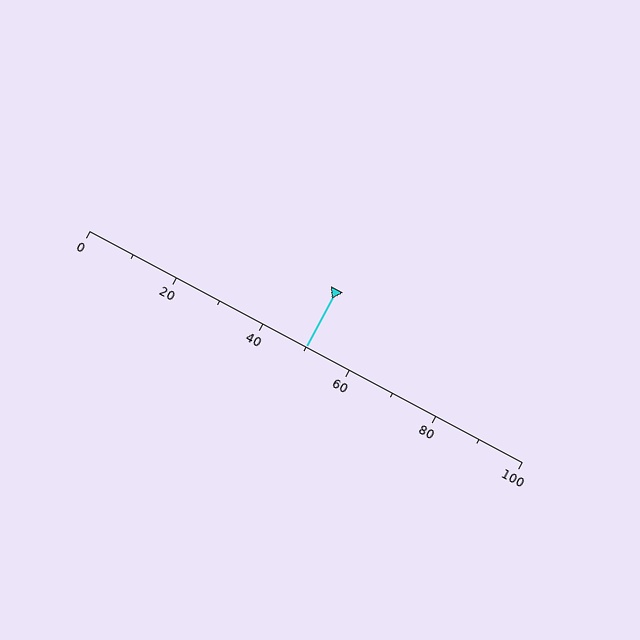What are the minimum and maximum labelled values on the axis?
The axis runs from 0 to 100.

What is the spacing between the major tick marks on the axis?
The major ticks are spaced 20 apart.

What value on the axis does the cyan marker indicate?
The marker indicates approximately 50.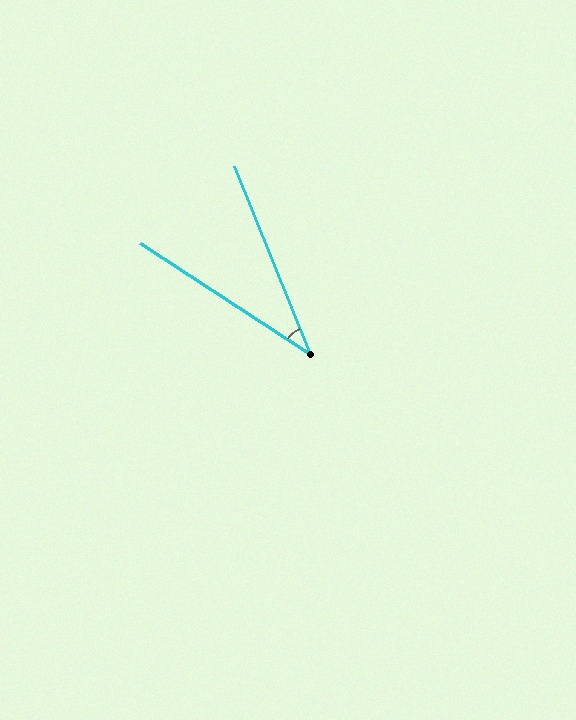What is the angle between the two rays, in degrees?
Approximately 35 degrees.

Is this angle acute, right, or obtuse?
It is acute.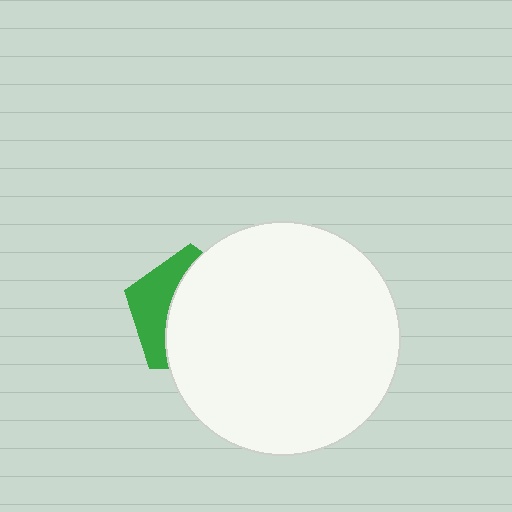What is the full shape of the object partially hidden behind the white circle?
The partially hidden object is a green pentagon.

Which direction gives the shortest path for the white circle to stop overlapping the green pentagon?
Moving right gives the shortest separation.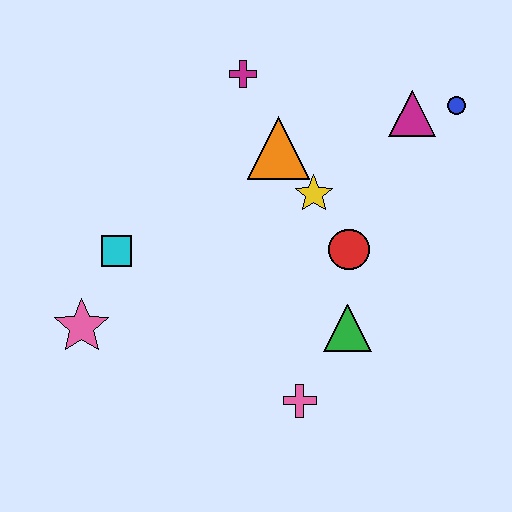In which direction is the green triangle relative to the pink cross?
The green triangle is above the pink cross.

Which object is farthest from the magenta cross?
The pink cross is farthest from the magenta cross.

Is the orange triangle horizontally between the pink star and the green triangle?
Yes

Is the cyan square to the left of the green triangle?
Yes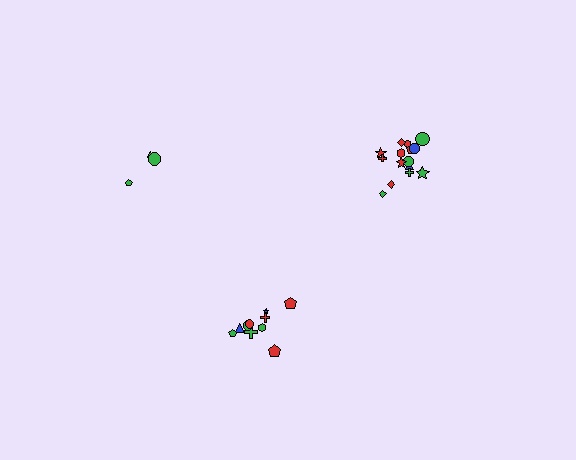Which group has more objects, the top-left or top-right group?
The top-right group.